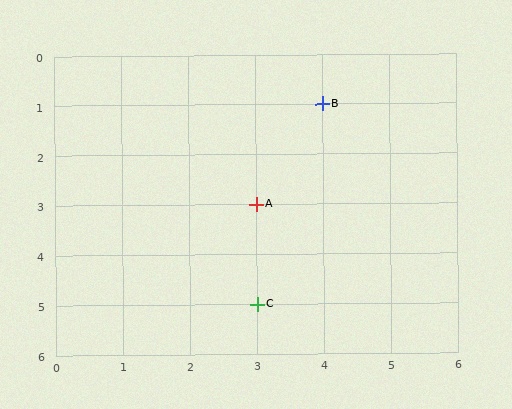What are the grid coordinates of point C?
Point C is at grid coordinates (3, 5).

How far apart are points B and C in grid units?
Points B and C are 1 column and 4 rows apart (about 4.1 grid units diagonally).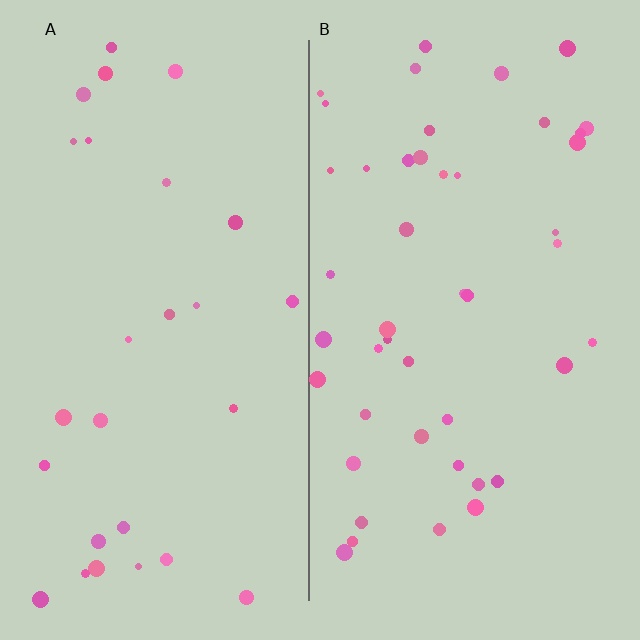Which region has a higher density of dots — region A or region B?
B (the right).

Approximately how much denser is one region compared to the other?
Approximately 1.6× — region B over region A.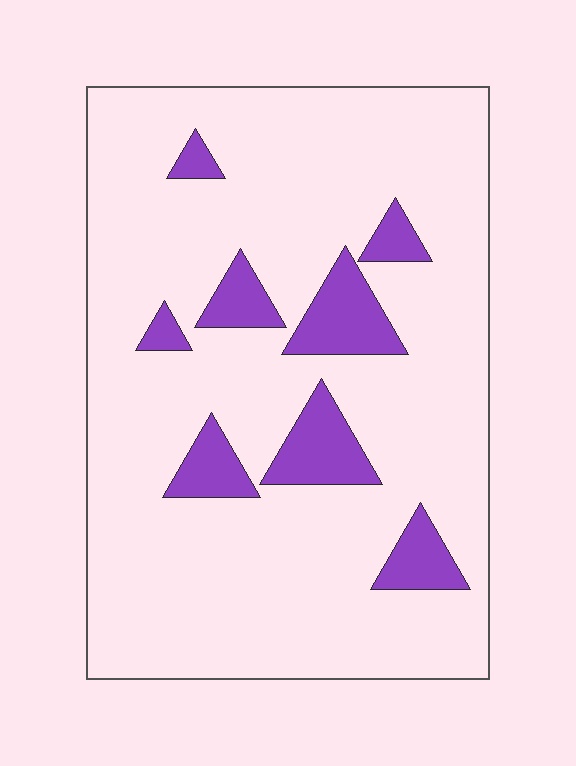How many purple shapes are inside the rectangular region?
8.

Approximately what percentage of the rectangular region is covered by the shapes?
Approximately 15%.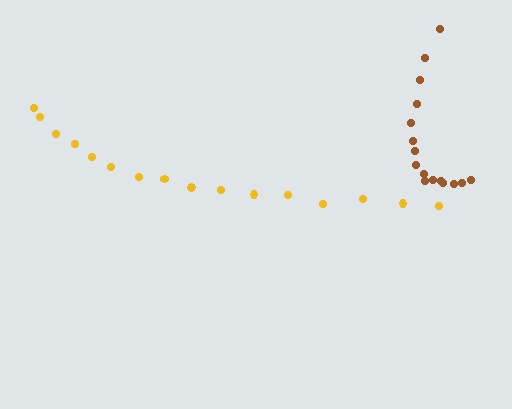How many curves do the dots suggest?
There are 2 distinct paths.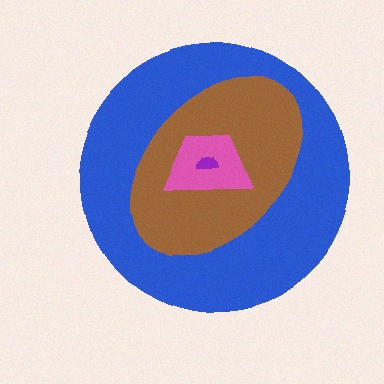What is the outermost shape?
The blue circle.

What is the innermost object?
The purple semicircle.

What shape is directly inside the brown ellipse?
The pink trapezoid.